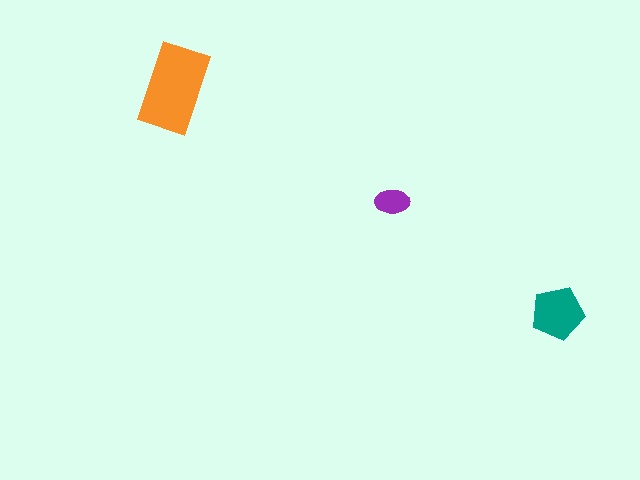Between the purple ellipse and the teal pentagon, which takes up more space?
The teal pentagon.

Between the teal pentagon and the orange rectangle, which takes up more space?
The orange rectangle.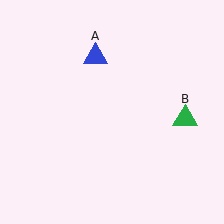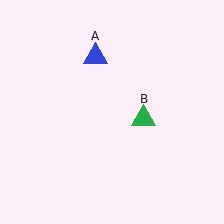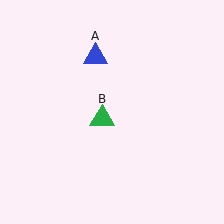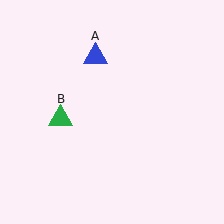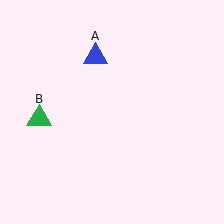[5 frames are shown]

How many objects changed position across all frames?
1 object changed position: green triangle (object B).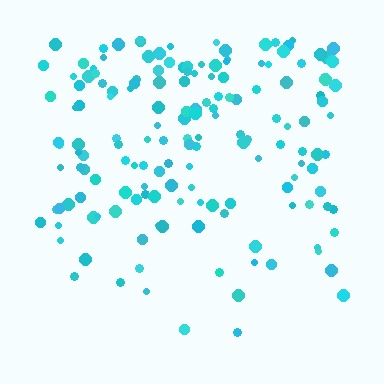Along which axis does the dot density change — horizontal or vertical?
Vertical.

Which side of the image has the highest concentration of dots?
The top.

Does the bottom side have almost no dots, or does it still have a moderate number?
Still a moderate number, just noticeably fewer than the top.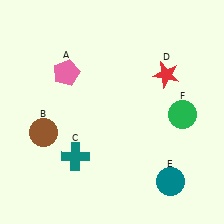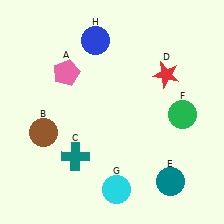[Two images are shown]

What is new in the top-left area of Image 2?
A blue circle (H) was added in the top-left area of Image 2.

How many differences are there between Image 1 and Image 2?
There are 2 differences between the two images.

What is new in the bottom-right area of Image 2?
A cyan circle (G) was added in the bottom-right area of Image 2.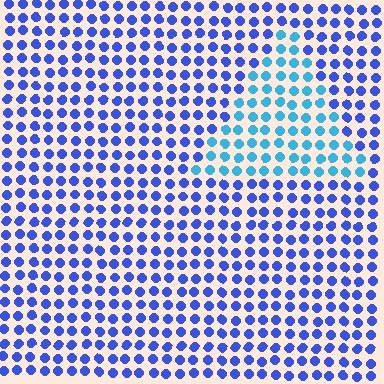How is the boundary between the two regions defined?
The boundary is defined purely by a slight shift in hue (about 37 degrees). Spacing, size, and orientation are identical on both sides.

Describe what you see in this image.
The image is filled with small blue elements in a uniform arrangement. A triangle-shaped region is visible where the elements are tinted to a slightly different hue, forming a subtle color boundary.